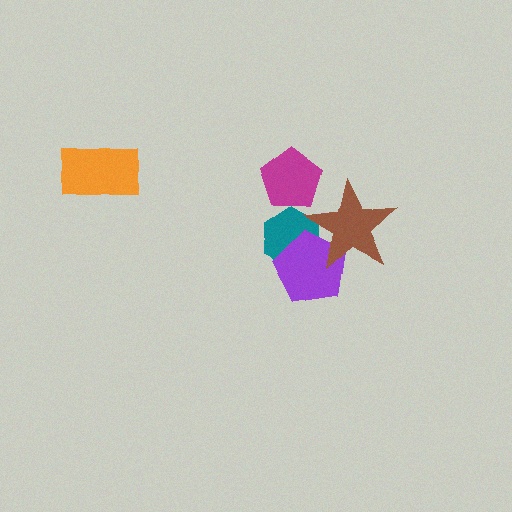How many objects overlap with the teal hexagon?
2 objects overlap with the teal hexagon.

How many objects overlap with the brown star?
2 objects overlap with the brown star.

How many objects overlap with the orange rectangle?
0 objects overlap with the orange rectangle.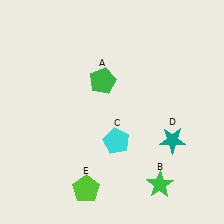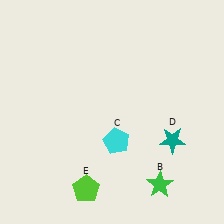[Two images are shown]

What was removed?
The green pentagon (A) was removed in Image 2.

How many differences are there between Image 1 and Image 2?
There is 1 difference between the two images.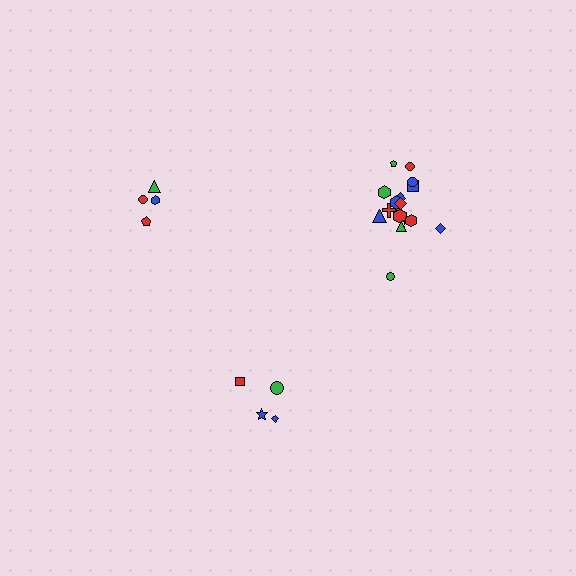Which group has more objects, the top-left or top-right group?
The top-right group.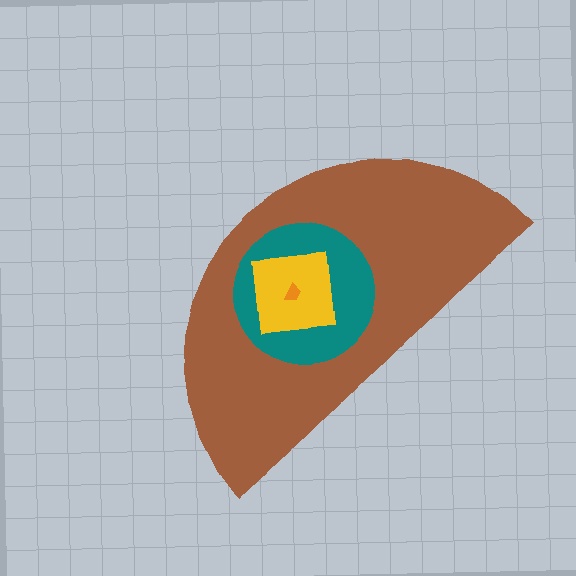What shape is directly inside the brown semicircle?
The teal circle.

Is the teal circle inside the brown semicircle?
Yes.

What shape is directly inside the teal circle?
The yellow square.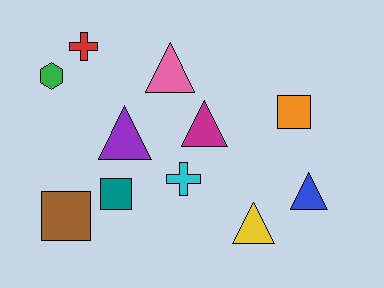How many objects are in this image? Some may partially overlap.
There are 11 objects.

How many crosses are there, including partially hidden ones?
There are 2 crosses.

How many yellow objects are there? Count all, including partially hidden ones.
There is 1 yellow object.